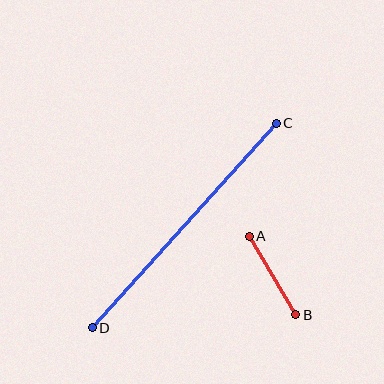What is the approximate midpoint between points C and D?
The midpoint is at approximately (184, 226) pixels.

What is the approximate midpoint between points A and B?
The midpoint is at approximately (273, 275) pixels.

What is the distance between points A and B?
The distance is approximately 91 pixels.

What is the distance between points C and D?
The distance is approximately 275 pixels.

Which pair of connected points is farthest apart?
Points C and D are farthest apart.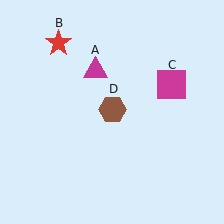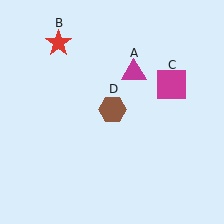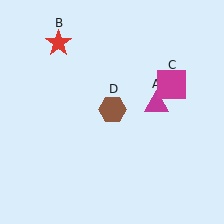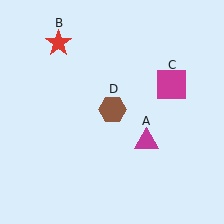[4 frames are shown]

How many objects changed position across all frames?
1 object changed position: magenta triangle (object A).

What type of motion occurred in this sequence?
The magenta triangle (object A) rotated clockwise around the center of the scene.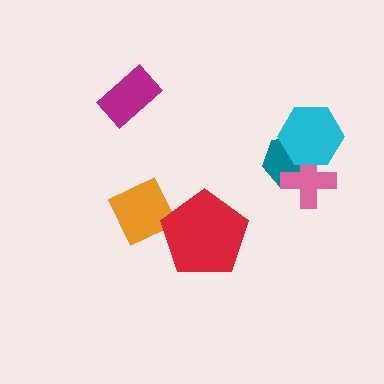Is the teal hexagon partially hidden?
Yes, it is partially covered by another shape.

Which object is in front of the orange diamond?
The red pentagon is in front of the orange diamond.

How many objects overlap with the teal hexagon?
2 objects overlap with the teal hexagon.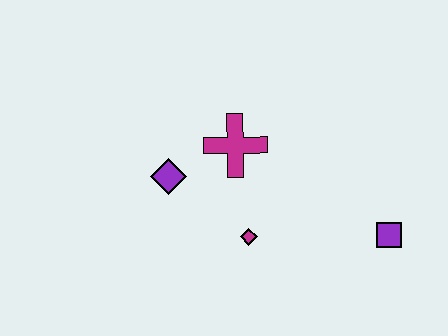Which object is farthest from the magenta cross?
The purple square is farthest from the magenta cross.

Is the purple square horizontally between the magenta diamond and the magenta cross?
No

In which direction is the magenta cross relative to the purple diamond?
The magenta cross is to the right of the purple diamond.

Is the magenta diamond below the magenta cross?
Yes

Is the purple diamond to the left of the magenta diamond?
Yes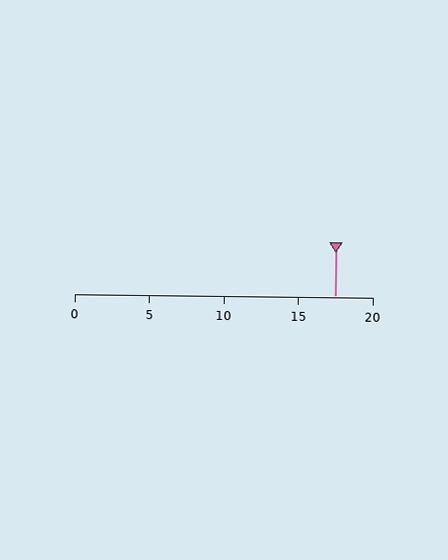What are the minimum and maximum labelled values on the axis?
The axis runs from 0 to 20.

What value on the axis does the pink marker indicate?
The marker indicates approximately 17.5.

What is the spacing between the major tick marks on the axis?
The major ticks are spaced 5 apart.